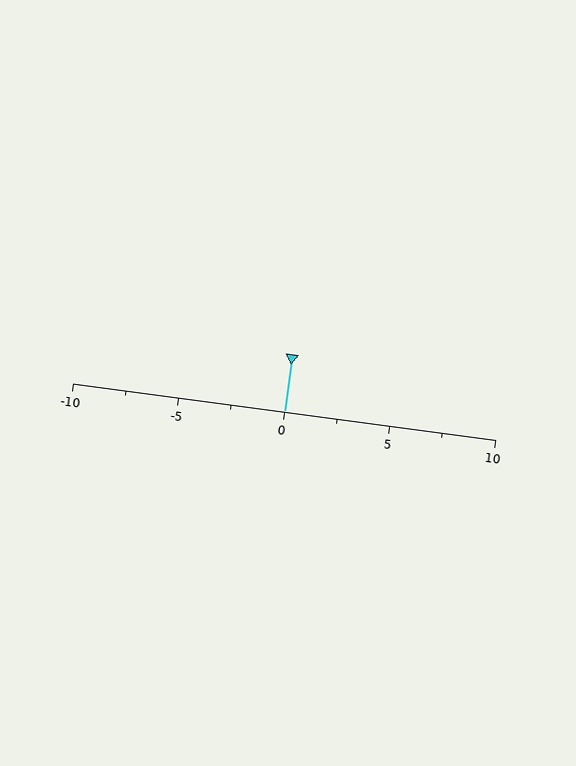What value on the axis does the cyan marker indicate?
The marker indicates approximately 0.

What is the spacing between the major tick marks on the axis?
The major ticks are spaced 5 apart.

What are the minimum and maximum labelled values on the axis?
The axis runs from -10 to 10.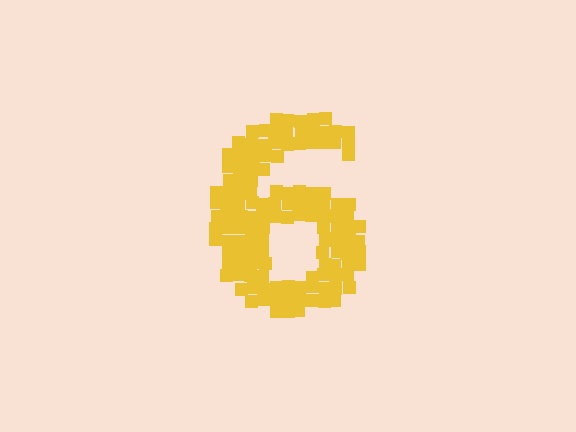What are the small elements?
The small elements are squares.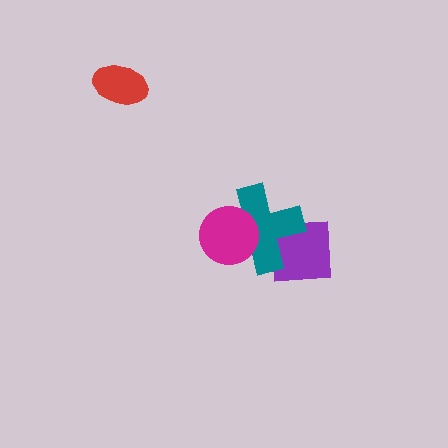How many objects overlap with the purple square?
1 object overlaps with the purple square.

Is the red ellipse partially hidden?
No, no other shape covers it.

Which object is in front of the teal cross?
The magenta circle is in front of the teal cross.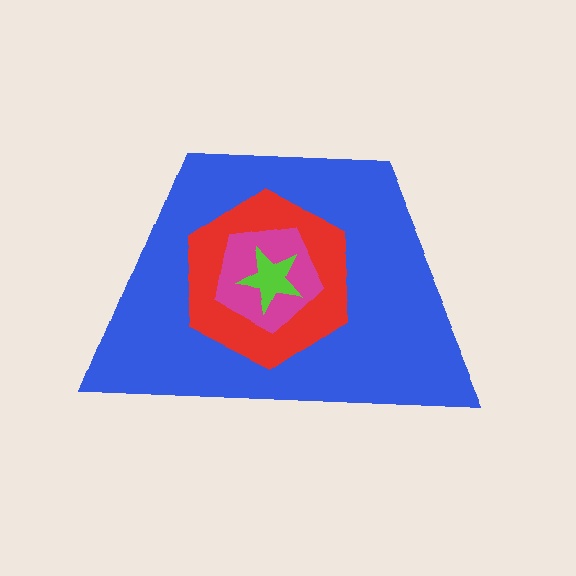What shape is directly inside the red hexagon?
The magenta pentagon.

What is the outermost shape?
The blue trapezoid.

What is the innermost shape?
The lime star.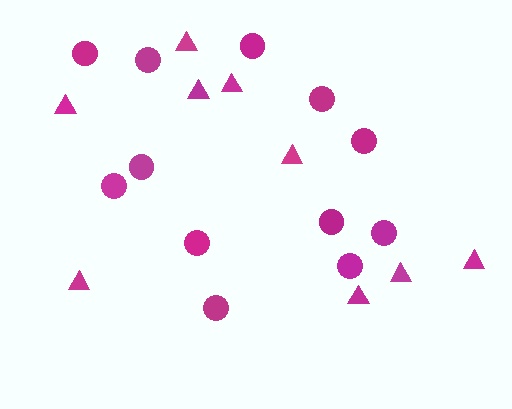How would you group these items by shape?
There are 2 groups: one group of triangles (9) and one group of circles (12).